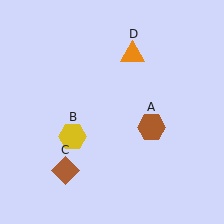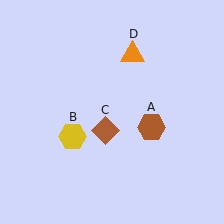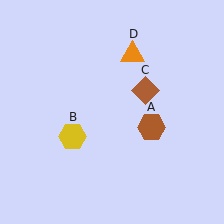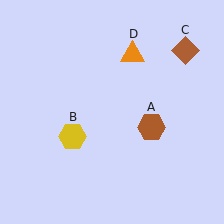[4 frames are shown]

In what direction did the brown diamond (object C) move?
The brown diamond (object C) moved up and to the right.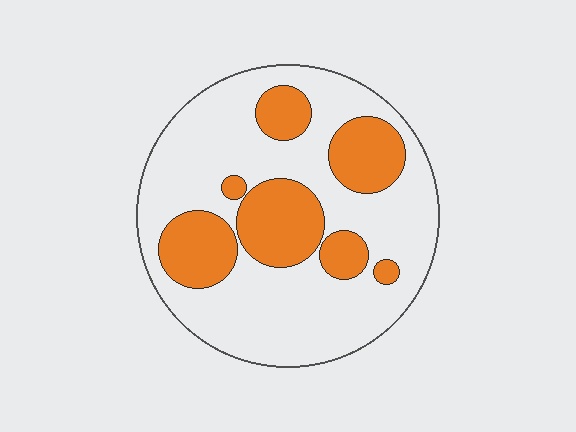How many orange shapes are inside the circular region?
7.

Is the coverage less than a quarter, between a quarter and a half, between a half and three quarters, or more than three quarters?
Between a quarter and a half.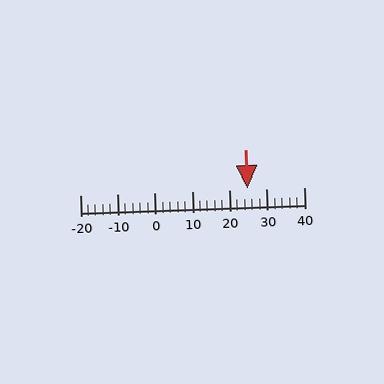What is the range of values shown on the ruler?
The ruler shows values from -20 to 40.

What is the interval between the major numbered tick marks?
The major tick marks are spaced 10 units apart.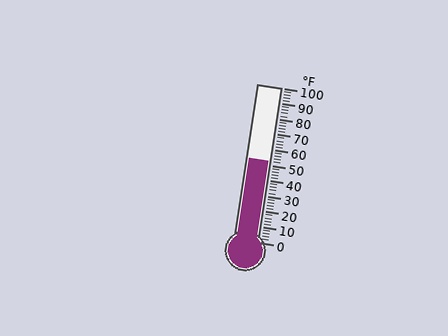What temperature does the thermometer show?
The thermometer shows approximately 52°F.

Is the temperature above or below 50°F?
The temperature is above 50°F.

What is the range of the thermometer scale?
The thermometer scale ranges from 0°F to 100°F.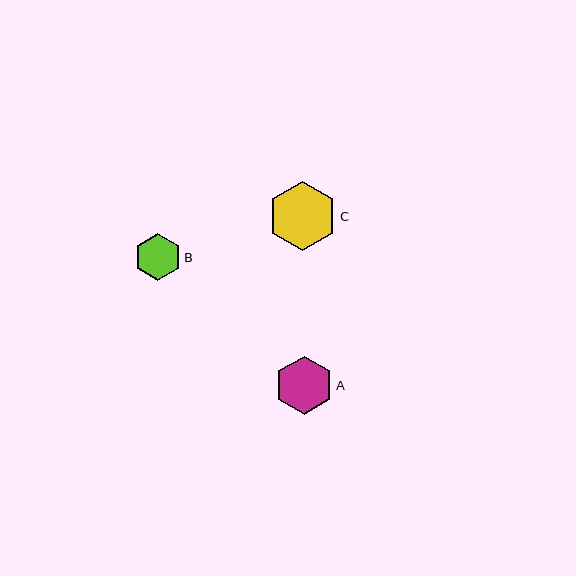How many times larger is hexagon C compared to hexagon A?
Hexagon C is approximately 1.2 times the size of hexagon A.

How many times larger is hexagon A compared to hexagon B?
Hexagon A is approximately 1.2 times the size of hexagon B.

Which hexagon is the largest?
Hexagon C is the largest with a size of approximately 69 pixels.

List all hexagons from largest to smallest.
From largest to smallest: C, A, B.